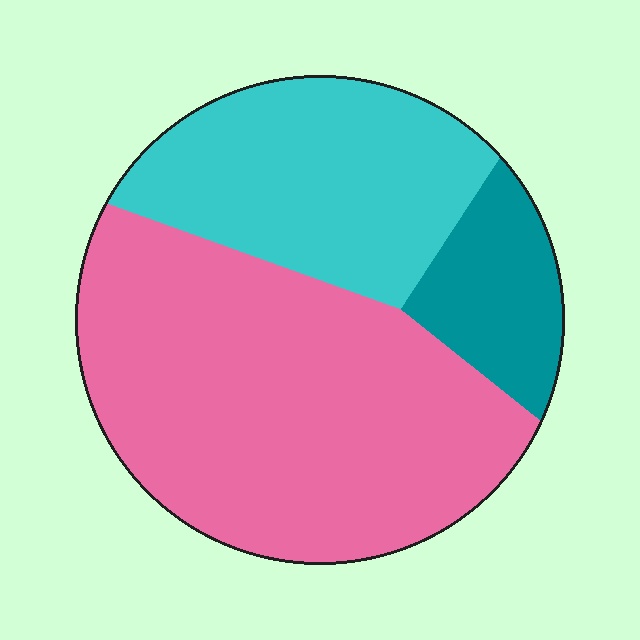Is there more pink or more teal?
Pink.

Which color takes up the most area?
Pink, at roughly 55%.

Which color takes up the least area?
Teal, at roughly 15%.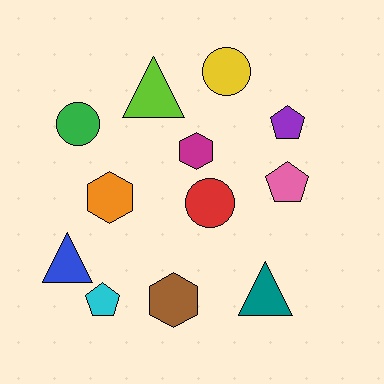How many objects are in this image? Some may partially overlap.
There are 12 objects.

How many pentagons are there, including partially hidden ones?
There are 3 pentagons.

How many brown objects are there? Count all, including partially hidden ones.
There is 1 brown object.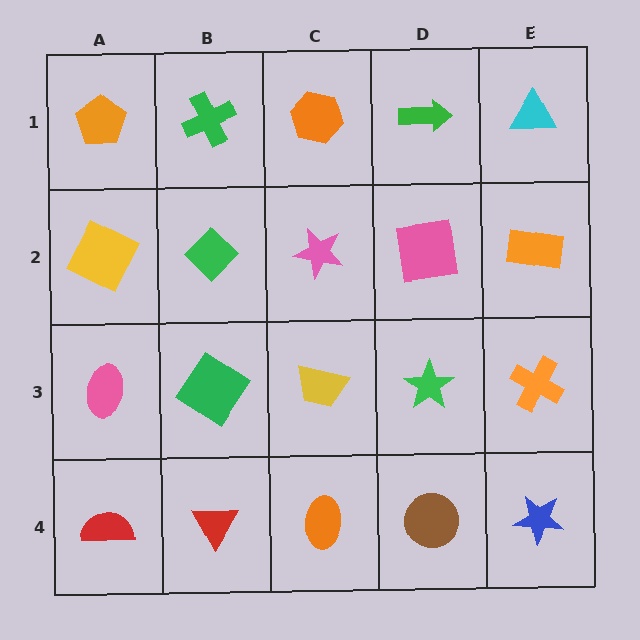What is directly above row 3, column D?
A pink square.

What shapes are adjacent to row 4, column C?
A yellow trapezoid (row 3, column C), a red triangle (row 4, column B), a brown circle (row 4, column D).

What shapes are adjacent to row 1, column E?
An orange rectangle (row 2, column E), a green arrow (row 1, column D).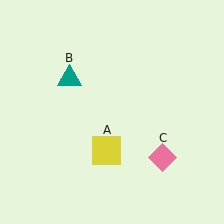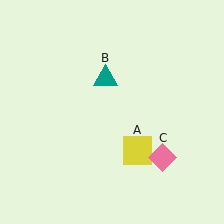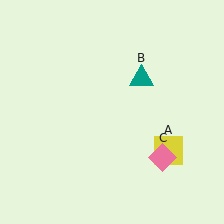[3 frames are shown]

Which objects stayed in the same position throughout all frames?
Pink diamond (object C) remained stationary.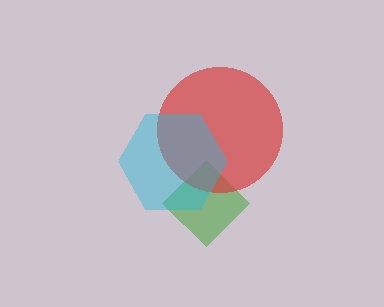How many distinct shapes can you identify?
There are 3 distinct shapes: a green diamond, a red circle, a cyan hexagon.